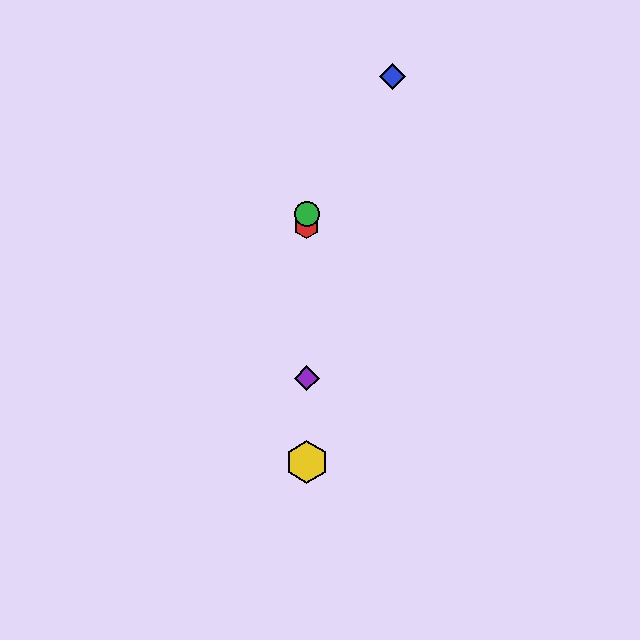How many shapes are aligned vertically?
4 shapes (the red hexagon, the green circle, the yellow hexagon, the purple diamond) are aligned vertically.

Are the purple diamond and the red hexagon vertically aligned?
Yes, both are at x≈307.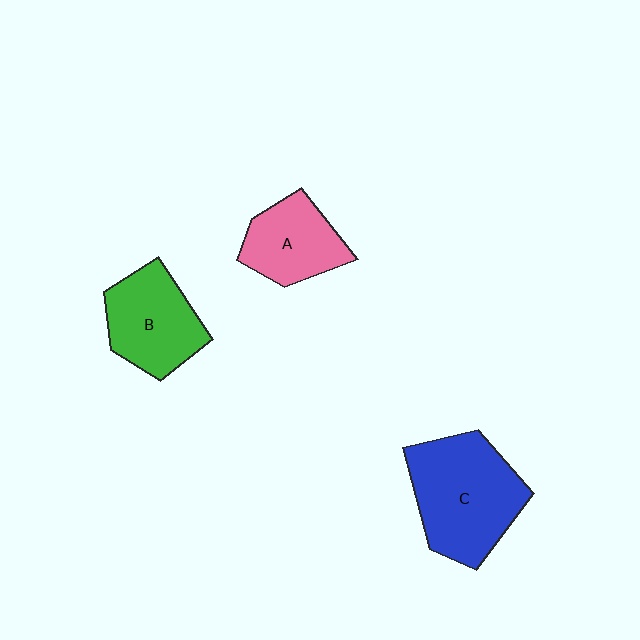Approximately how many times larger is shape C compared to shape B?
Approximately 1.4 times.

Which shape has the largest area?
Shape C (blue).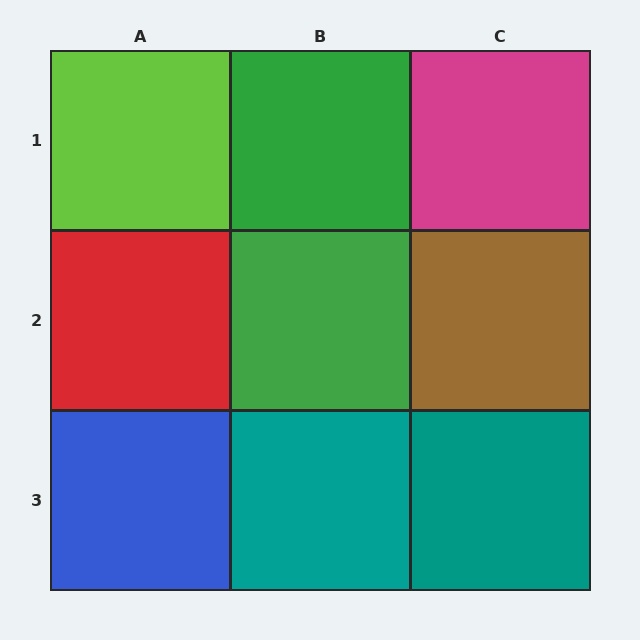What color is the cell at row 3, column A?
Blue.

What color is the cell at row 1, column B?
Green.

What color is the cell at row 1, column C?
Magenta.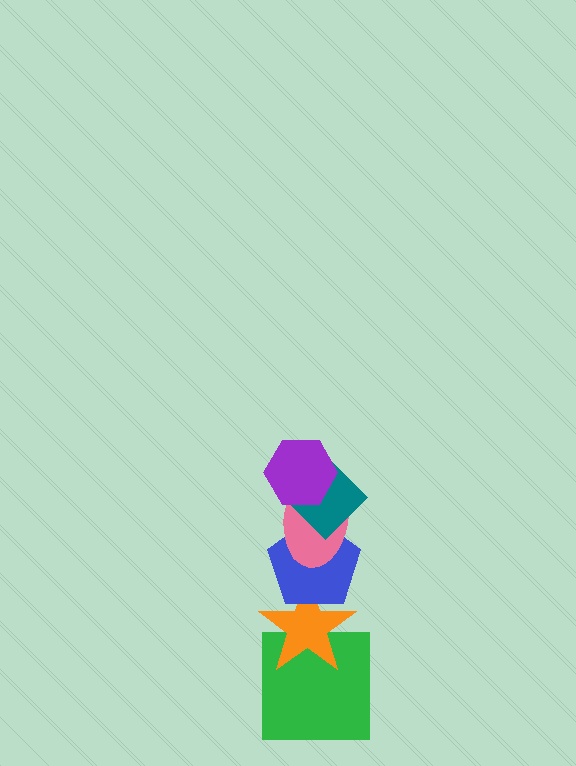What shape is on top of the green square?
The orange star is on top of the green square.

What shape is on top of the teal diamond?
The purple hexagon is on top of the teal diamond.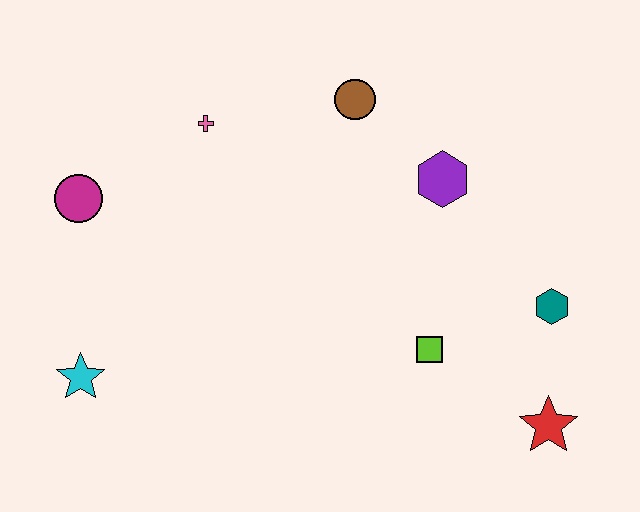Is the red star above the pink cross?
No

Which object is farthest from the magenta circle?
The red star is farthest from the magenta circle.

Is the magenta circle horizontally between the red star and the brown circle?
No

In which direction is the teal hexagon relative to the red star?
The teal hexagon is above the red star.